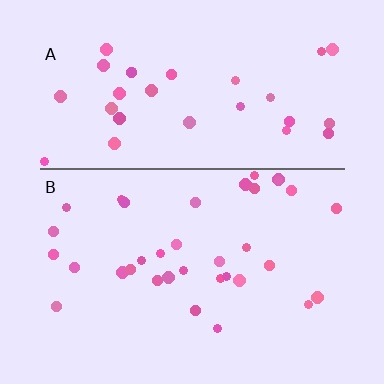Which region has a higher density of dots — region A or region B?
B (the bottom).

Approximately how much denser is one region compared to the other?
Approximately 1.1× — region B over region A.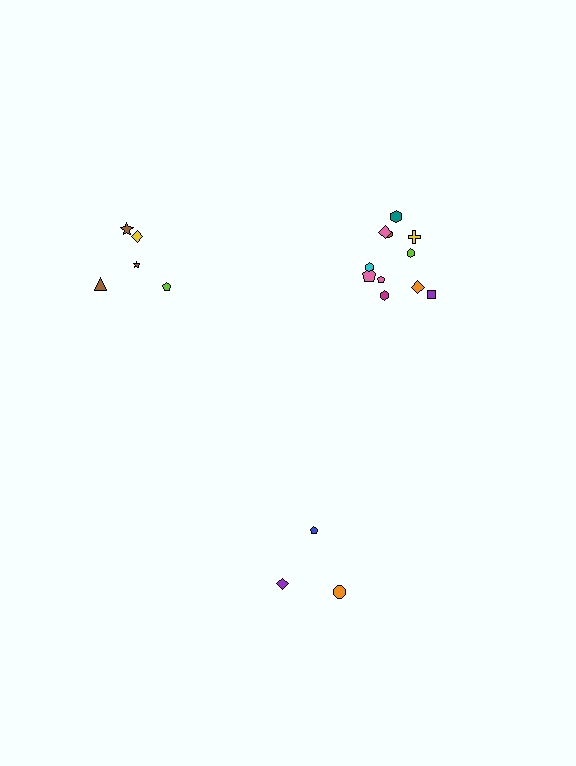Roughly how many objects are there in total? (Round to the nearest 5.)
Roughly 20 objects in total.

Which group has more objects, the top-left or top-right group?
The top-right group.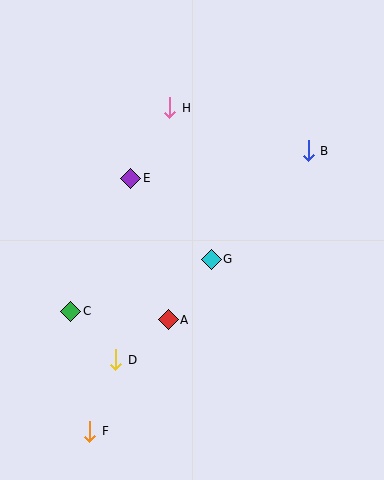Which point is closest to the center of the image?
Point G at (211, 259) is closest to the center.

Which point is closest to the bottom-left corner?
Point F is closest to the bottom-left corner.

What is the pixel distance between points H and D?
The distance between H and D is 258 pixels.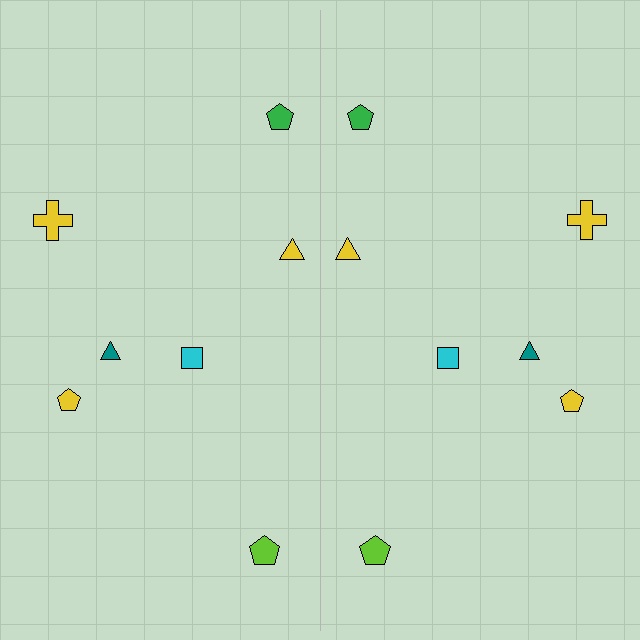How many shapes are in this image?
There are 14 shapes in this image.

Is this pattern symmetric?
Yes, this pattern has bilateral (reflection) symmetry.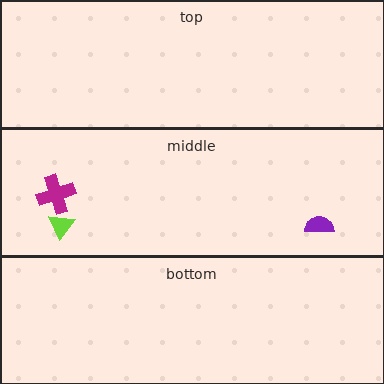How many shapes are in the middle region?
3.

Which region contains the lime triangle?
The middle region.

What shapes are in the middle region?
The purple semicircle, the lime triangle, the magenta cross.